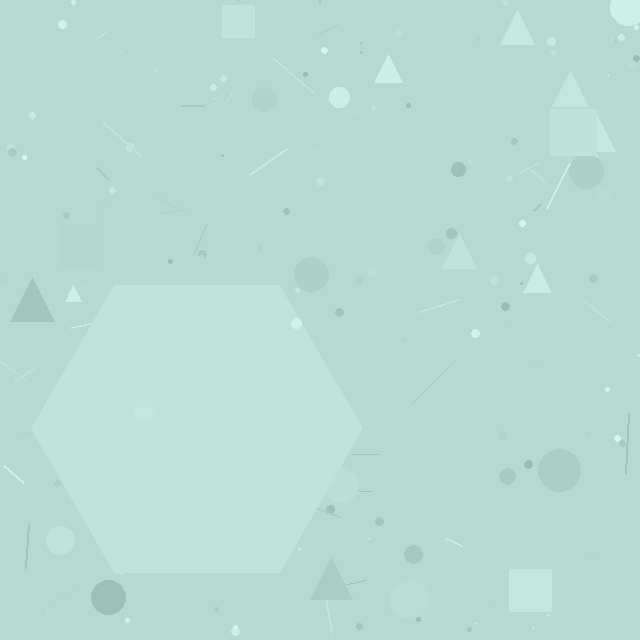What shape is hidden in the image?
A hexagon is hidden in the image.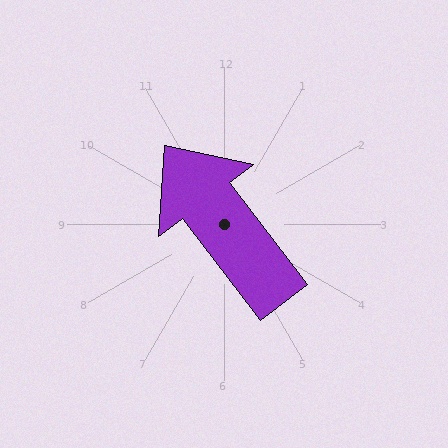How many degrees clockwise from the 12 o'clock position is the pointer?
Approximately 323 degrees.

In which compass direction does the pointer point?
Northwest.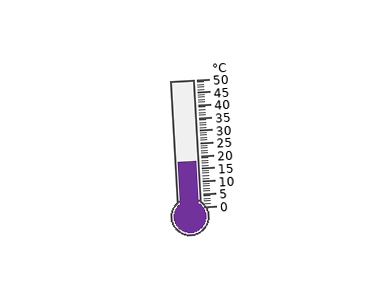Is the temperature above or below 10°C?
The temperature is above 10°C.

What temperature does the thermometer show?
The thermometer shows approximately 18°C.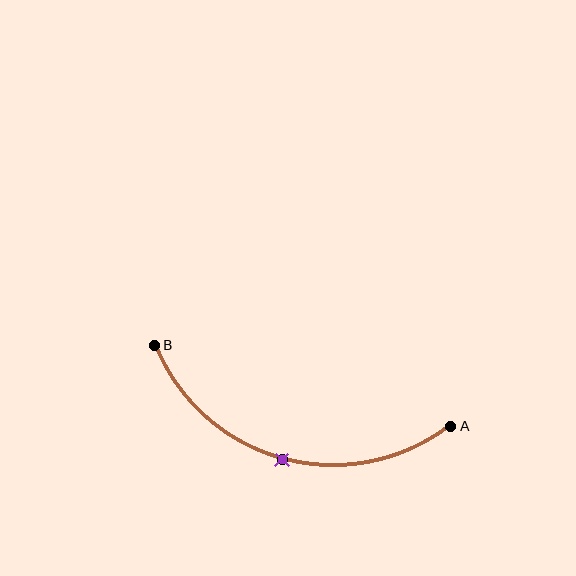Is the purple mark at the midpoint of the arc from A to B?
Yes. The purple mark lies on the arc at equal arc-length from both A and B — it is the arc midpoint.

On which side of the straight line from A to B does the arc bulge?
The arc bulges below the straight line connecting A and B.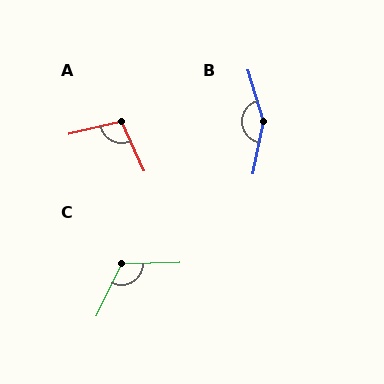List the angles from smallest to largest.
A (102°), C (117°), B (152°).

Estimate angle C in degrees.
Approximately 117 degrees.